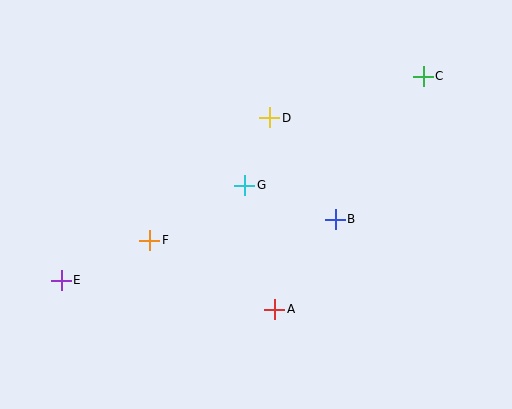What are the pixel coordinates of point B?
Point B is at (335, 219).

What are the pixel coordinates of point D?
Point D is at (270, 118).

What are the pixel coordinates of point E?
Point E is at (61, 280).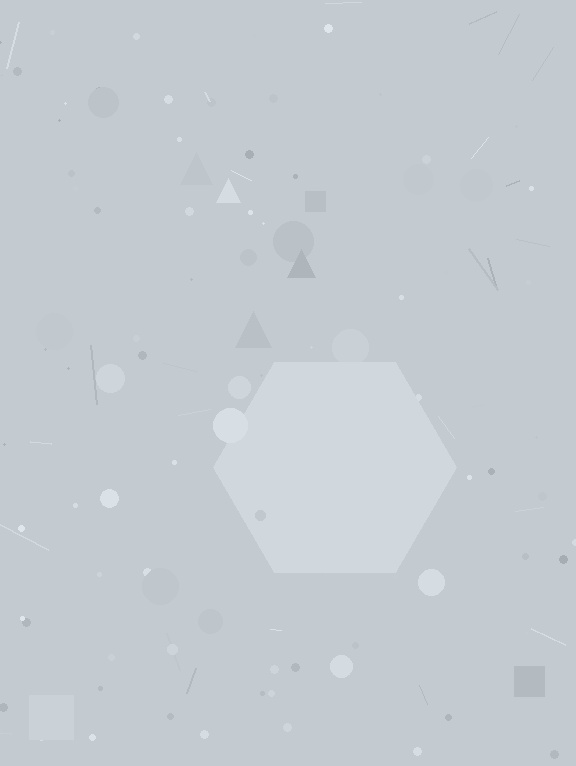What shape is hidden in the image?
A hexagon is hidden in the image.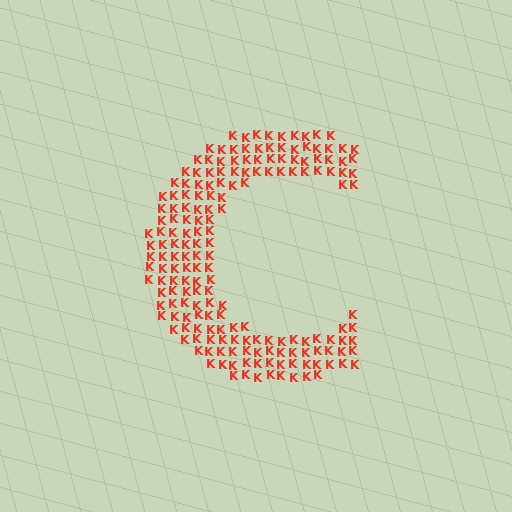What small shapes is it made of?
It is made of small letter K's.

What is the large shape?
The large shape is the letter C.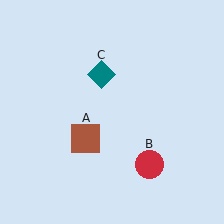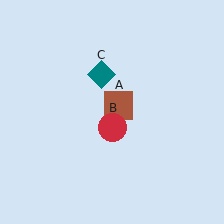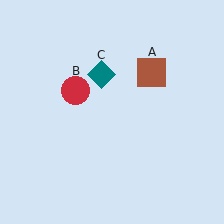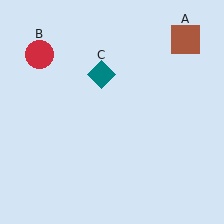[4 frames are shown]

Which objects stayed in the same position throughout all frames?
Teal diamond (object C) remained stationary.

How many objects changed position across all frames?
2 objects changed position: brown square (object A), red circle (object B).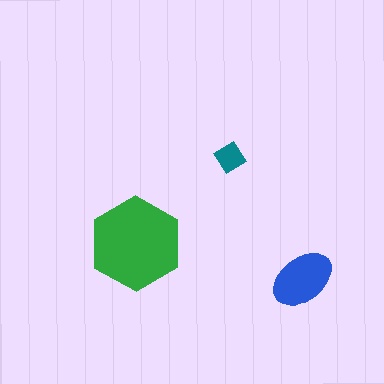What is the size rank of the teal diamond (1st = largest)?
3rd.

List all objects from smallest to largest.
The teal diamond, the blue ellipse, the green hexagon.